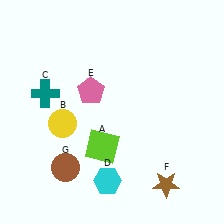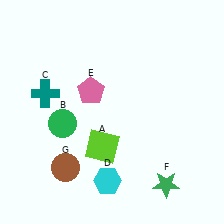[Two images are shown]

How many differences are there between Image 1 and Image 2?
There are 2 differences between the two images.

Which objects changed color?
B changed from yellow to green. F changed from brown to green.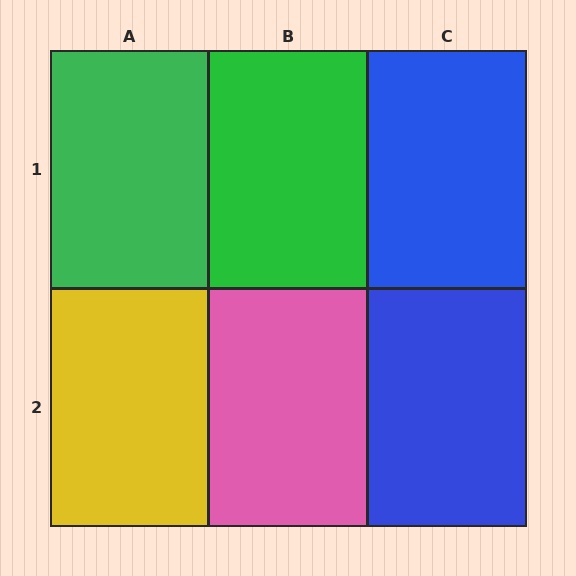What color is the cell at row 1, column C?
Blue.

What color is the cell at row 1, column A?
Green.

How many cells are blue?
2 cells are blue.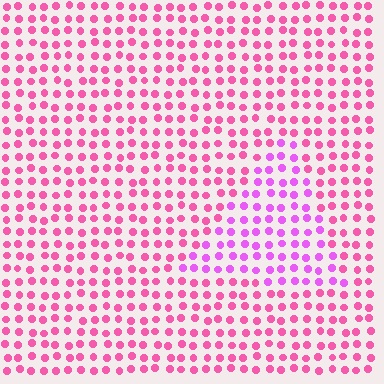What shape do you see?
I see a triangle.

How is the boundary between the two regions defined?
The boundary is defined purely by a slight shift in hue (about 33 degrees). Spacing, size, and orientation are identical on both sides.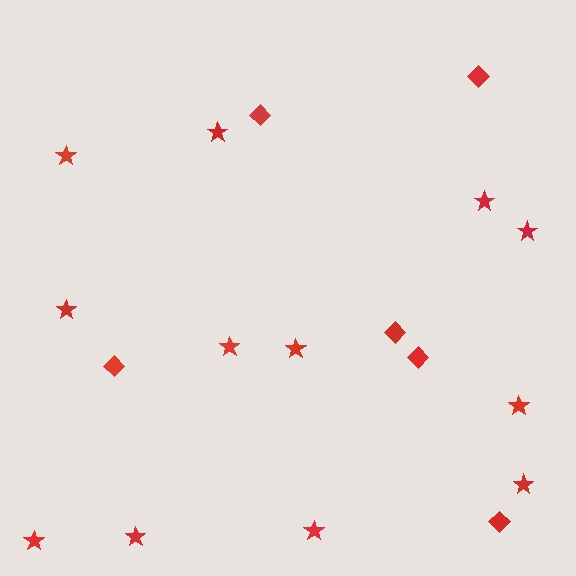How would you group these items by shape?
There are 2 groups: one group of stars (12) and one group of diamonds (6).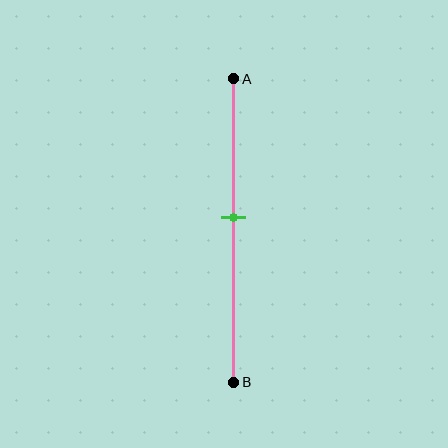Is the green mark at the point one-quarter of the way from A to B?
No, the mark is at about 45% from A, not at the 25% one-quarter point.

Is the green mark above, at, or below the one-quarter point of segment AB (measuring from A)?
The green mark is below the one-quarter point of segment AB.